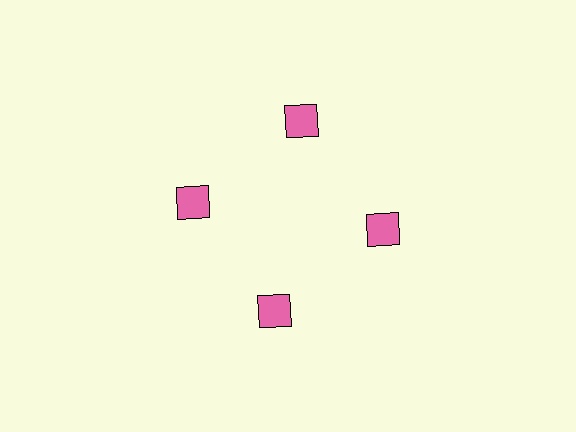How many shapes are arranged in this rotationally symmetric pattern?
There are 4 shapes, arranged in 4 groups of 1.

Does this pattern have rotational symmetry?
Yes, this pattern has 4-fold rotational symmetry. It looks the same after rotating 90 degrees around the center.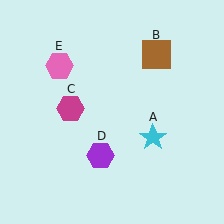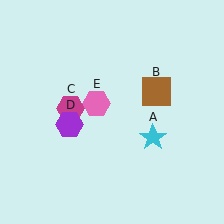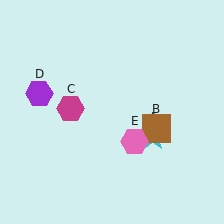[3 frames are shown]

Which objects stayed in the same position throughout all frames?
Cyan star (object A) and magenta hexagon (object C) remained stationary.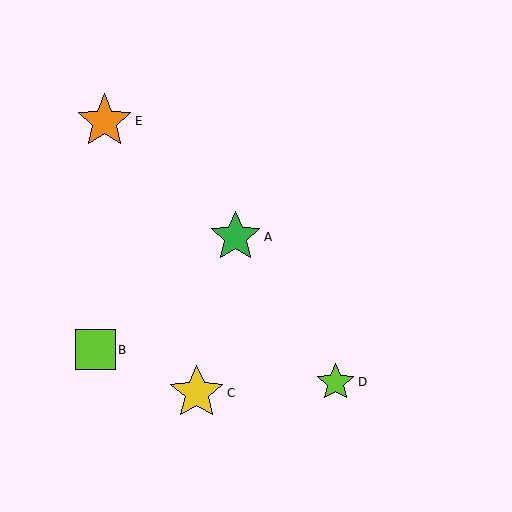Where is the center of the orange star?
The center of the orange star is at (104, 121).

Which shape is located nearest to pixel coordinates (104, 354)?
The lime square (labeled B) at (95, 350) is nearest to that location.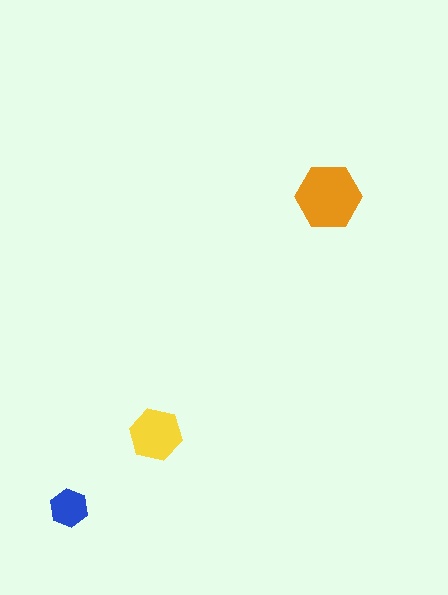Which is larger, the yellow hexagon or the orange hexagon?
The orange one.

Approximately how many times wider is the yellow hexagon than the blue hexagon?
About 1.5 times wider.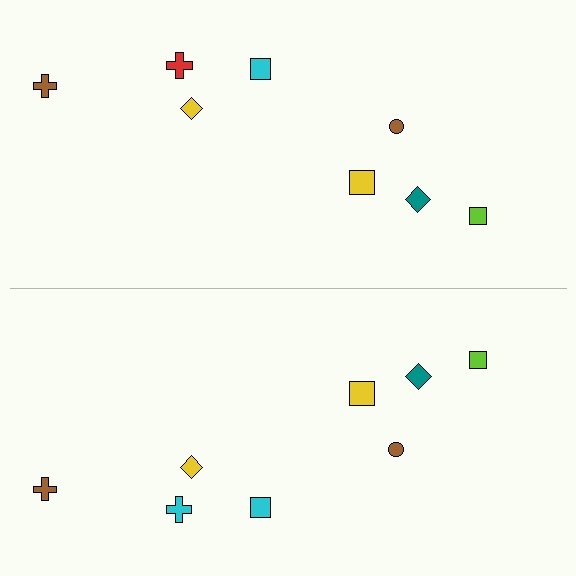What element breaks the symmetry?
The cyan cross on the bottom side breaks the symmetry — its mirror counterpart is red.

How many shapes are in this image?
There are 16 shapes in this image.